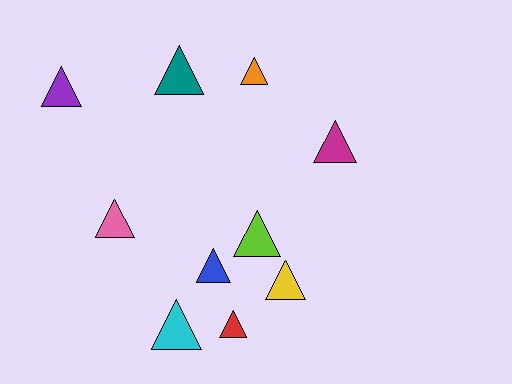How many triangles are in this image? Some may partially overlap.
There are 10 triangles.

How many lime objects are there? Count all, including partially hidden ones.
There is 1 lime object.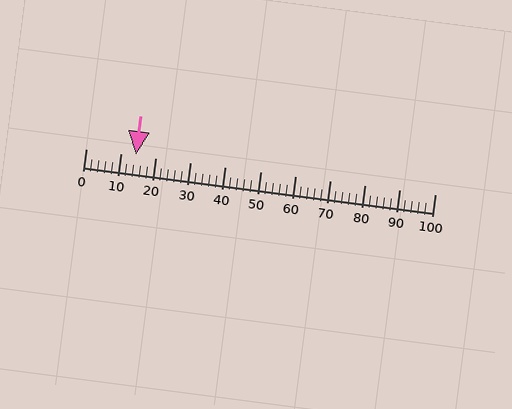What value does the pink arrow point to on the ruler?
The pink arrow points to approximately 14.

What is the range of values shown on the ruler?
The ruler shows values from 0 to 100.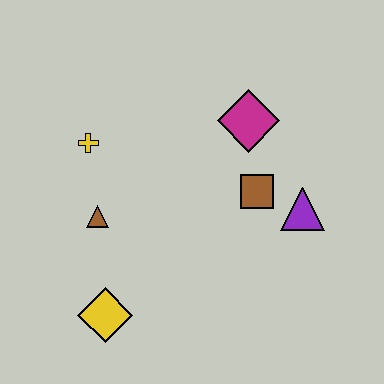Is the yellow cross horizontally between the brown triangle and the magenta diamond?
No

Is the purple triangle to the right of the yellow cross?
Yes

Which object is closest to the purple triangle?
The brown square is closest to the purple triangle.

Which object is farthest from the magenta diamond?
The yellow diamond is farthest from the magenta diamond.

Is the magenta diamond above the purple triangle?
Yes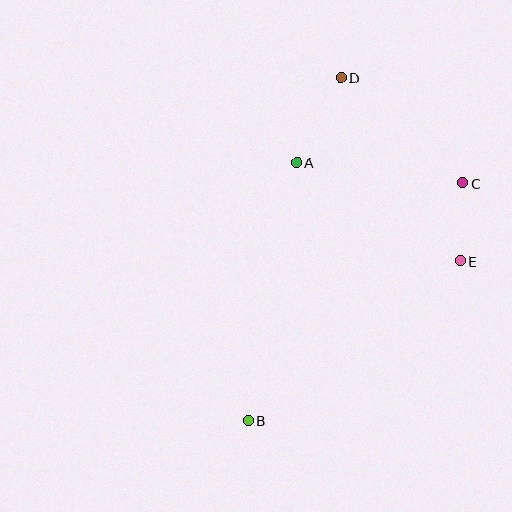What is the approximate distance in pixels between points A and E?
The distance between A and E is approximately 191 pixels.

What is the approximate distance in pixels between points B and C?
The distance between B and C is approximately 320 pixels.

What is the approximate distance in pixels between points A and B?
The distance between A and B is approximately 262 pixels.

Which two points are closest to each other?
Points C and E are closest to each other.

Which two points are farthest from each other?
Points B and D are farthest from each other.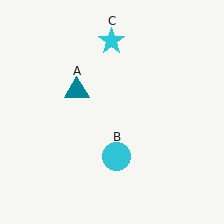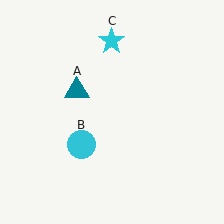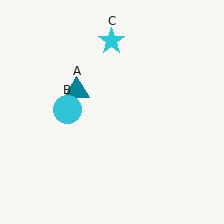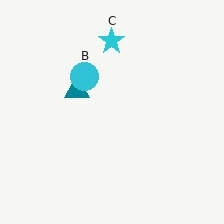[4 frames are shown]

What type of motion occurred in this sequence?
The cyan circle (object B) rotated clockwise around the center of the scene.